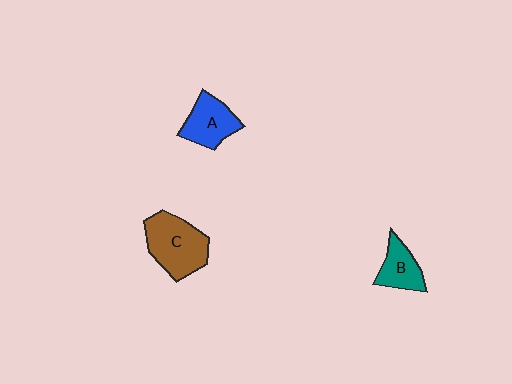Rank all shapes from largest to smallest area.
From largest to smallest: C (brown), A (blue), B (teal).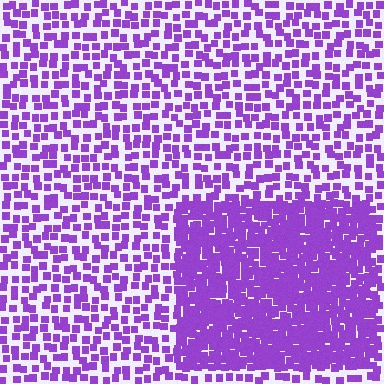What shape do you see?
I see a rectangle.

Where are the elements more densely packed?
The elements are more densely packed inside the rectangle boundary.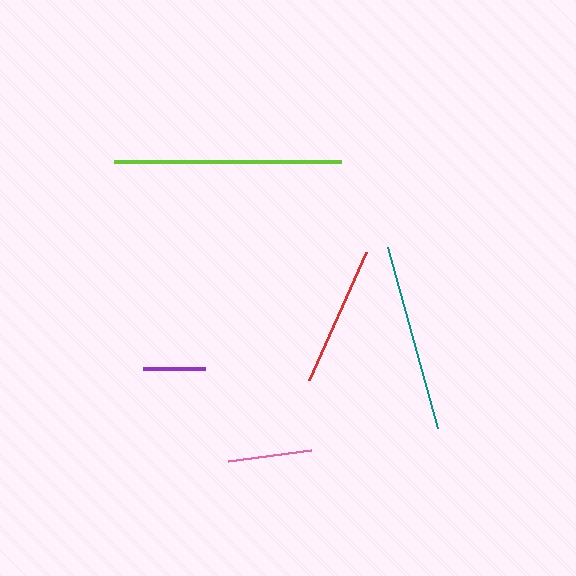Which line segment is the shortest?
The purple line is the shortest at approximately 62 pixels.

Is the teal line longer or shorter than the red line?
The teal line is longer than the red line.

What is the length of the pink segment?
The pink segment is approximately 84 pixels long.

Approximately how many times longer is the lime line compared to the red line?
The lime line is approximately 1.6 times the length of the red line.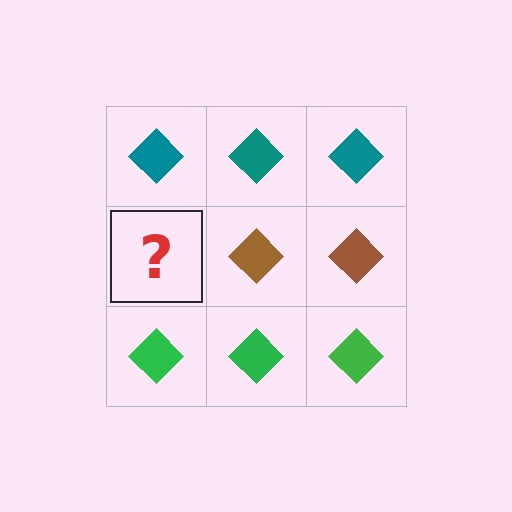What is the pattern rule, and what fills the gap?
The rule is that each row has a consistent color. The gap should be filled with a brown diamond.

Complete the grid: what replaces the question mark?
The question mark should be replaced with a brown diamond.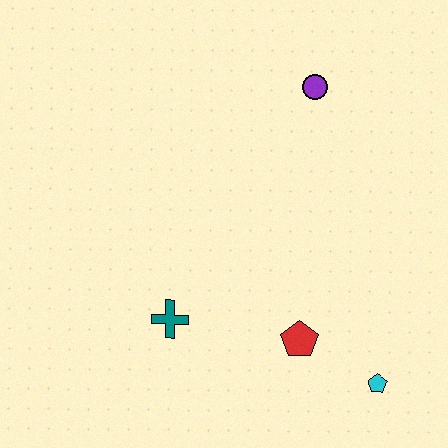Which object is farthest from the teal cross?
The purple circle is farthest from the teal cross.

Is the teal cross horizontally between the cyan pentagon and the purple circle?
No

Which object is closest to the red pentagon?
The cyan pentagon is closest to the red pentagon.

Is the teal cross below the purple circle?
Yes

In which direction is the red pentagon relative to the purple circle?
The red pentagon is below the purple circle.